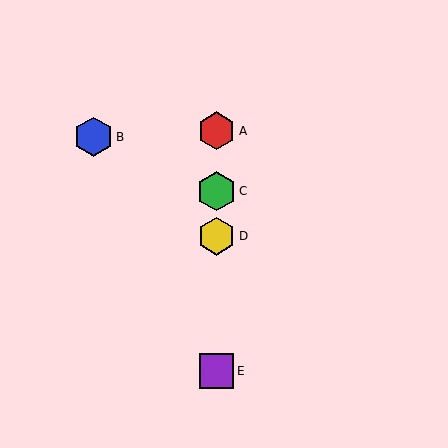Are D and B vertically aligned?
No, D is at x≈217 and B is at x≈94.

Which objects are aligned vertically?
Objects A, C, D, E are aligned vertically.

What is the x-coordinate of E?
Object E is at x≈217.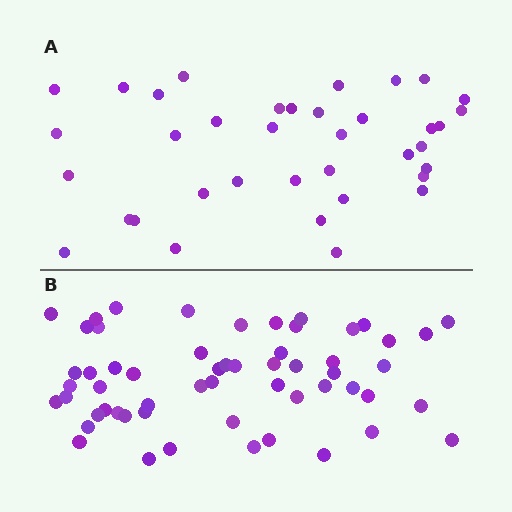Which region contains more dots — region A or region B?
Region B (the bottom region) has more dots.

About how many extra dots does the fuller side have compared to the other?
Region B has approximately 20 more dots than region A.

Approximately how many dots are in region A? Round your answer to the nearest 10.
About 40 dots. (The exact count is 37, which rounds to 40.)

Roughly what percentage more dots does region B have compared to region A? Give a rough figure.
About 55% more.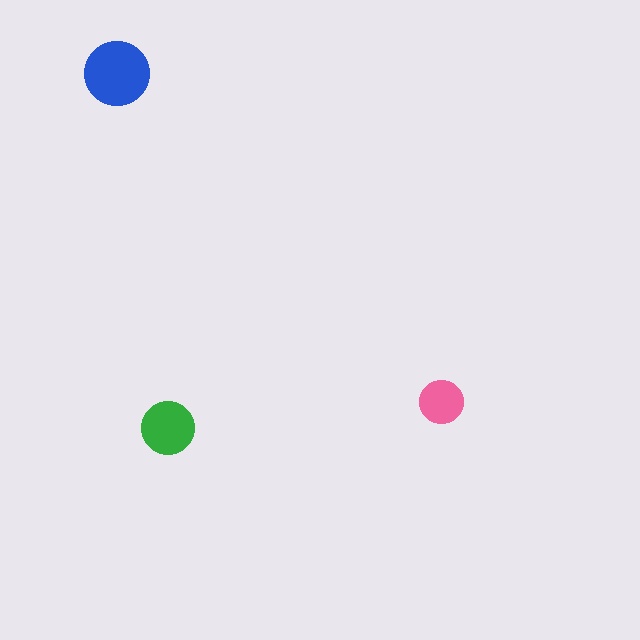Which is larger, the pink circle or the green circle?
The green one.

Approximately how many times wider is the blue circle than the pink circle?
About 1.5 times wider.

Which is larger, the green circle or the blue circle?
The blue one.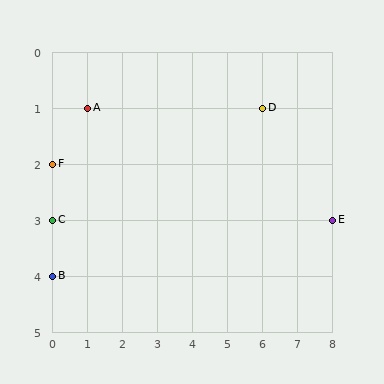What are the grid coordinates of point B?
Point B is at grid coordinates (0, 4).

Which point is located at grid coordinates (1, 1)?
Point A is at (1, 1).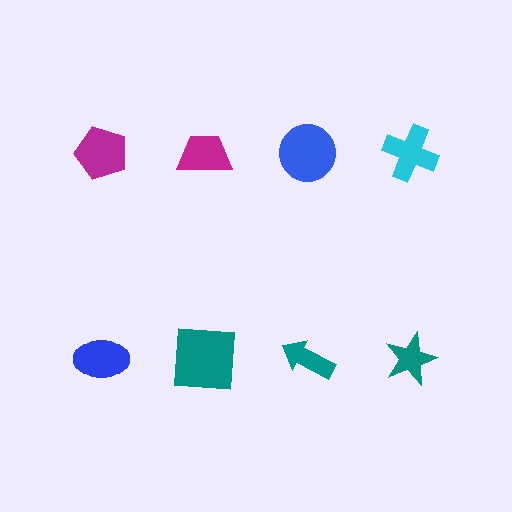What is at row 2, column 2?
A teal square.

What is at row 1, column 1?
A magenta pentagon.